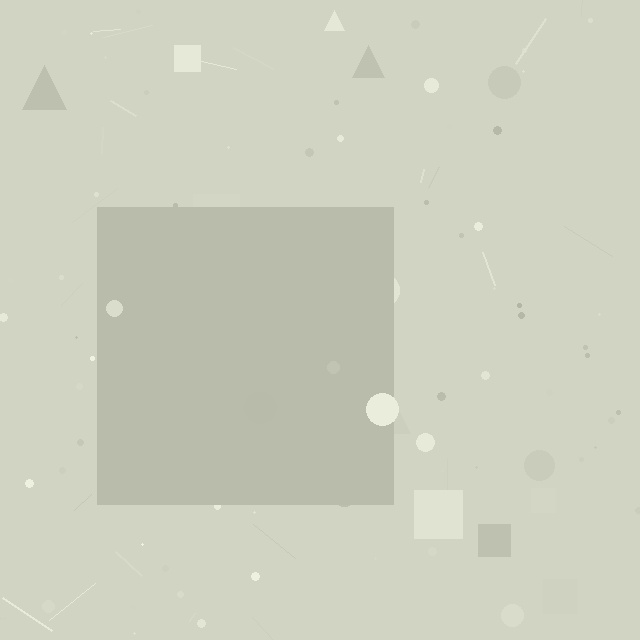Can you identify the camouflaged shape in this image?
The camouflaged shape is a square.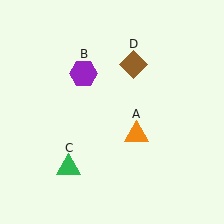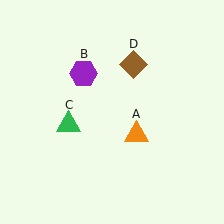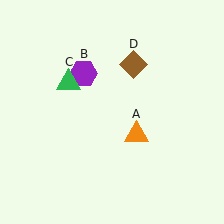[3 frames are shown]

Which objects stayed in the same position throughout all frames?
Orange triangle (object A) and purple hexagon (object B) and brown diamond (object D) remained stationary.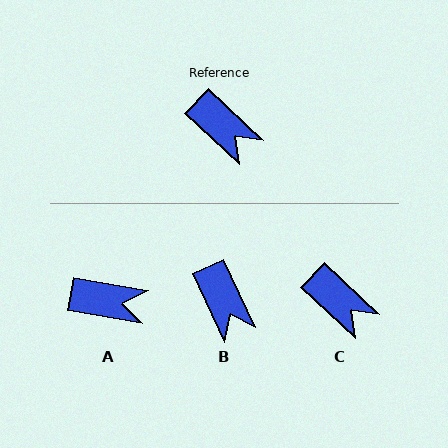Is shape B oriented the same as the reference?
No, it is off by about 21 degrees.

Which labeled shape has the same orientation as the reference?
C.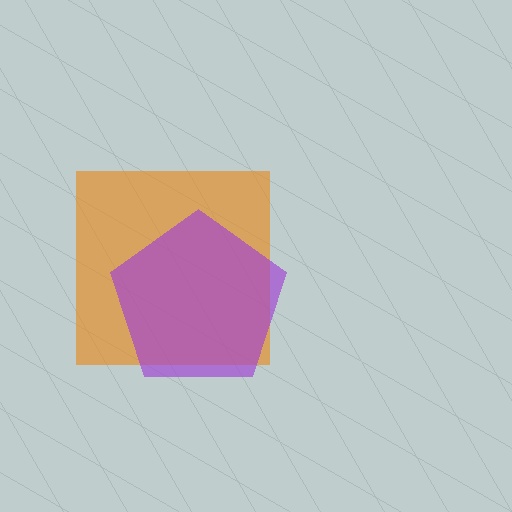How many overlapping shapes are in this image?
There are 2 overlapping shapes in the image.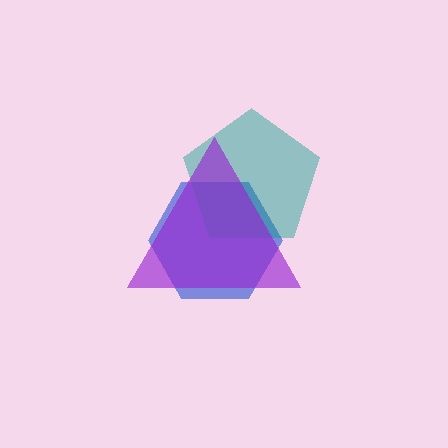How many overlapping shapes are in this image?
There are 3 overlapping shapes in the image.